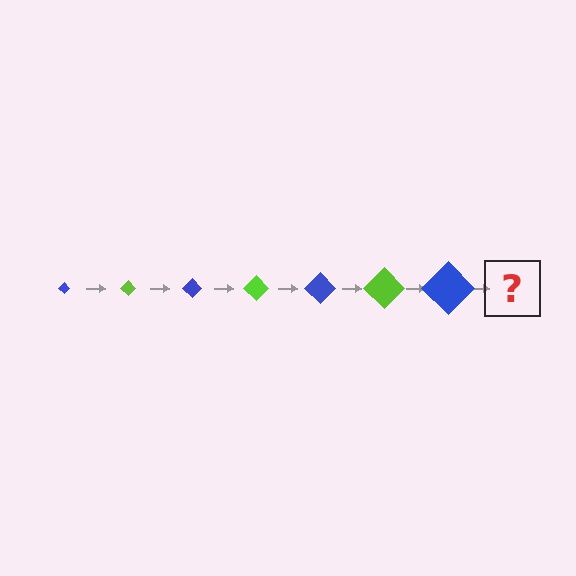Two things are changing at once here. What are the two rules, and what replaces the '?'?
The two rules are that the diamond grows larger each step and the color cycles through blue and lime. The '?' should be a lime diamond, larger than the previous one.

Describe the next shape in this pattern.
It should be a lime diamond, larger than the previous one.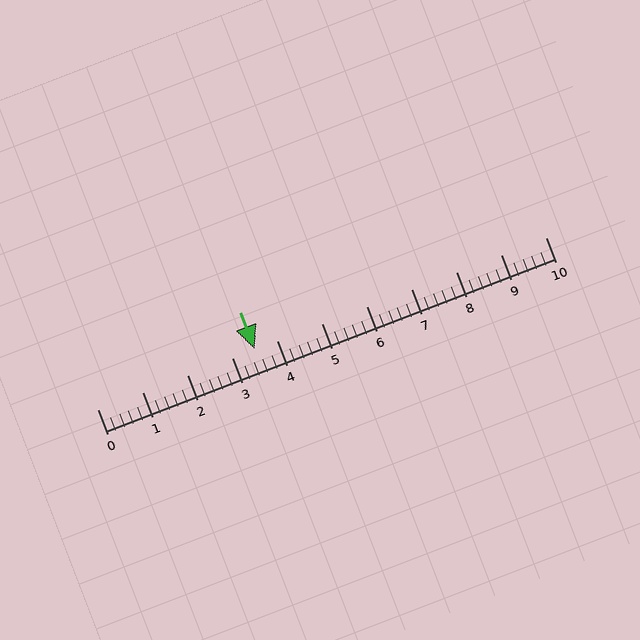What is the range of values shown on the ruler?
The ruler shows values from 0 to 10.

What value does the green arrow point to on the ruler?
The green arrow points to approximately 3.5.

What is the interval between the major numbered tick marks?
The major tick marks are spaced 1 units apart.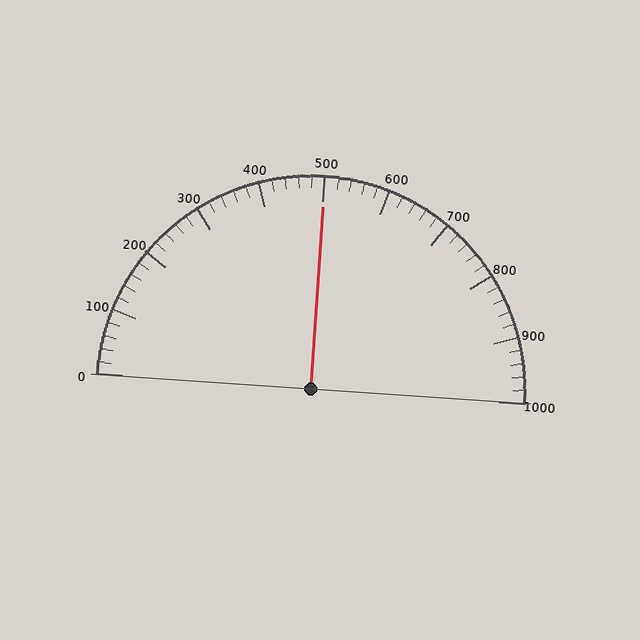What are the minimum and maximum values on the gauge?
The gauge ranges from 0 to 1000.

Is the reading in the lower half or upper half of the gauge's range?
The reading is in the upper half of the range (0 to 1000).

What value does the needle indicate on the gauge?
The needle indicates approximately 500.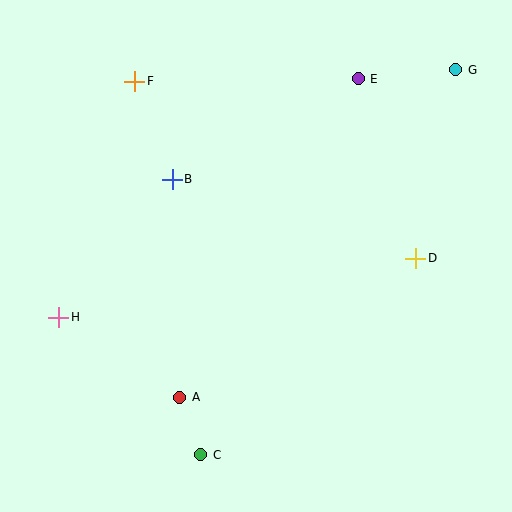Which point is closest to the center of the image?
Point B at (172, 179) is closest to the center.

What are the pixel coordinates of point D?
Point D is at (416, 258).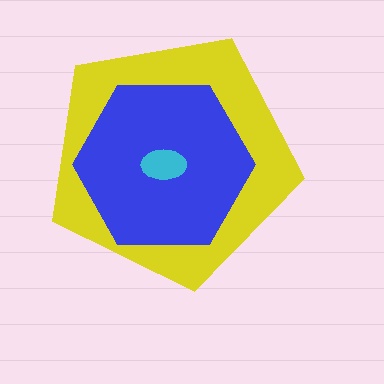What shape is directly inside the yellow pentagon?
The blue hexagon.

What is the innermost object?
The cyan ellipse.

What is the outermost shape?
The yellow pentagon.